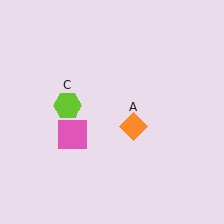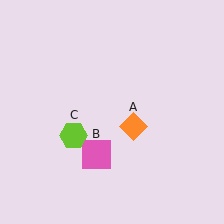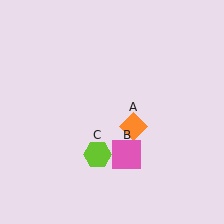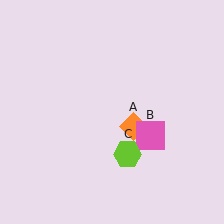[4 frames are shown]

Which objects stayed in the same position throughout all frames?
Orange diamond (object A) remained stationary.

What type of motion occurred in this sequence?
The pink square (object B), lime hexagon (object C) rotated counterclockwise around the center of the scene.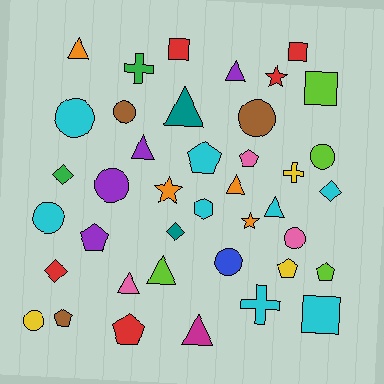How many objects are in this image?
There are 40 objects.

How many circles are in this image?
There are 9 circles.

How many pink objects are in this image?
There are 3 pink objects.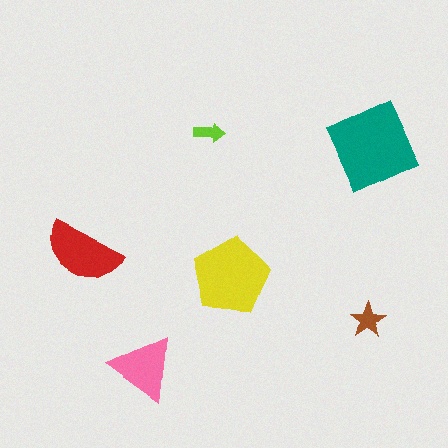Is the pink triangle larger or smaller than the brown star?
Larger.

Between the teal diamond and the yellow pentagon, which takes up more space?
The teal diamond.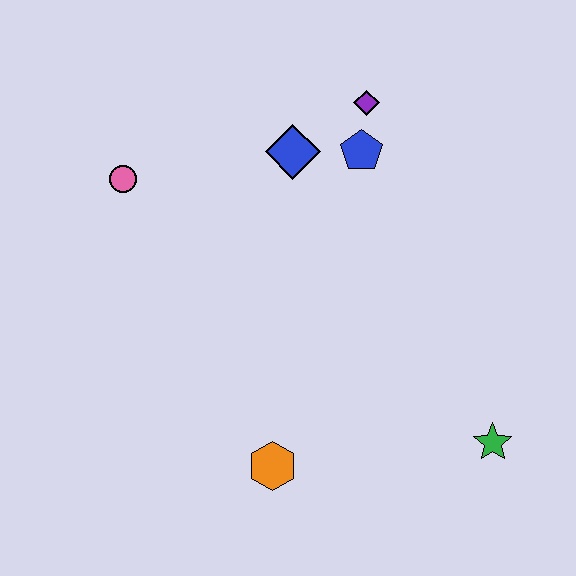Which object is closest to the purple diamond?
The blue pentagon is closest to the purple diamond.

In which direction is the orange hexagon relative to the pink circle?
The orange hexagon is below the pink circle.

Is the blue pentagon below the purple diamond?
Yes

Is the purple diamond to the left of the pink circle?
No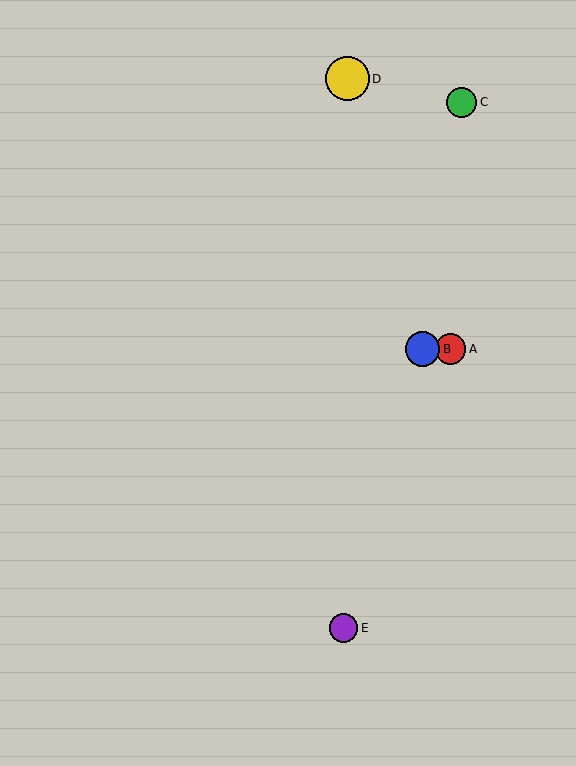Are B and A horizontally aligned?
Yes, both are at y≈349.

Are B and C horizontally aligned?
No, B is at y≈349 and C is at y≈102.